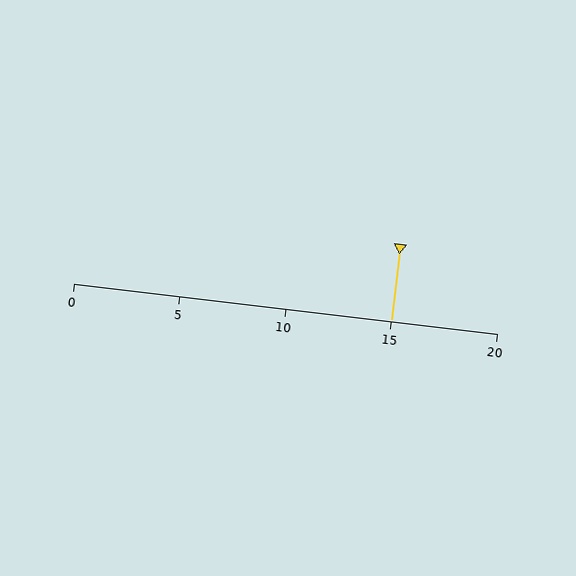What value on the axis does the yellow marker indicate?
The marker indicates approximately 15.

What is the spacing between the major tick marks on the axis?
The major ticks are spaced 5 apart.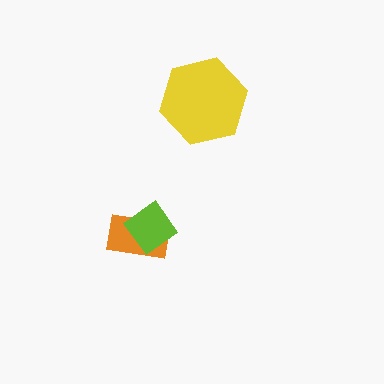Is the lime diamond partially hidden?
No, no other shape covers it.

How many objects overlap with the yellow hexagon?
0 objects overlap with the yellow hexagon.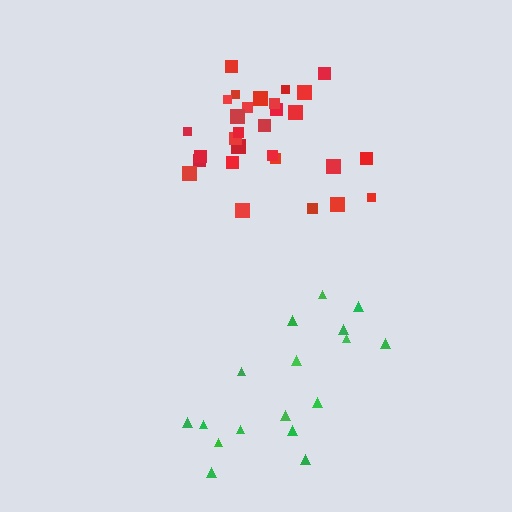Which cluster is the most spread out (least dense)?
Green.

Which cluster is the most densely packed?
Red.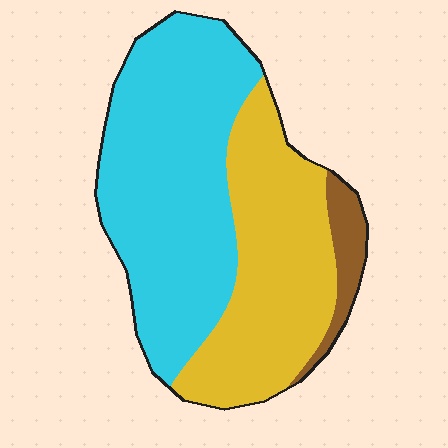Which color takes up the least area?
Brown, at roughly 5%.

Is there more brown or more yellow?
Yellow.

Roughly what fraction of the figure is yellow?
Yellow covers around 40% of the figure.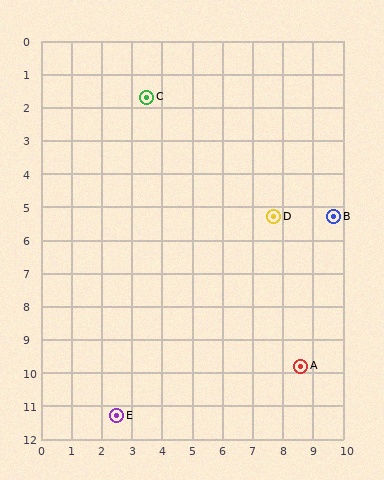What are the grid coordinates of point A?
Point A is at approximately (8.6, 9.8).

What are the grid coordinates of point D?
Point D is at approximately (7.7, 5.3).